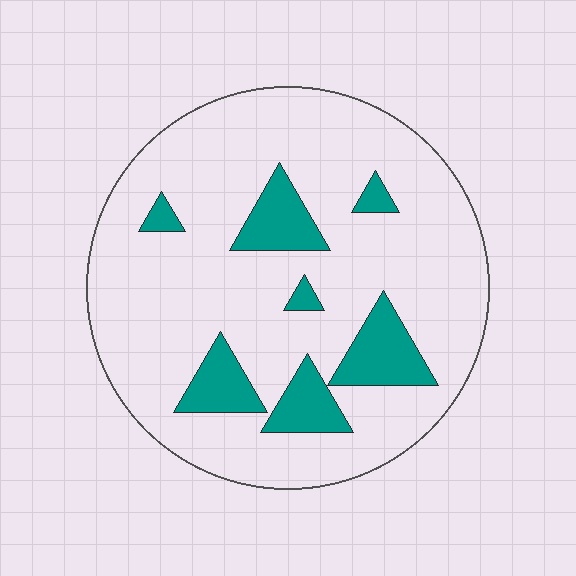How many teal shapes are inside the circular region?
7.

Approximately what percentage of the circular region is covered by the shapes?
Approximately 15%.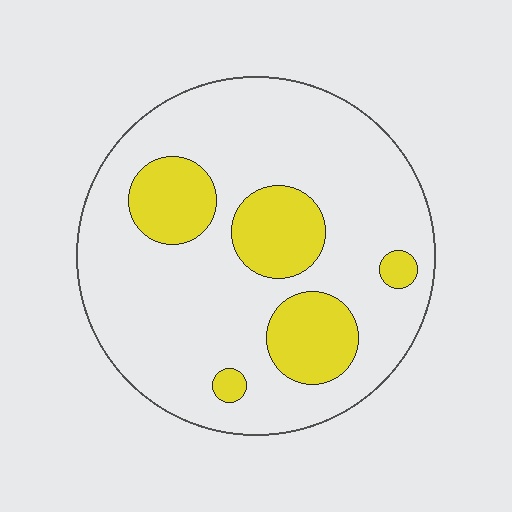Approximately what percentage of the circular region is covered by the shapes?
Approximately 20%.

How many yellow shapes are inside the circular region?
5.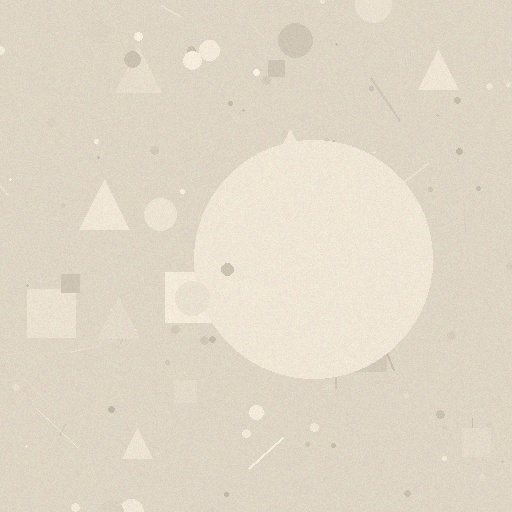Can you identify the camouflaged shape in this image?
The camouflaged shape is a circle.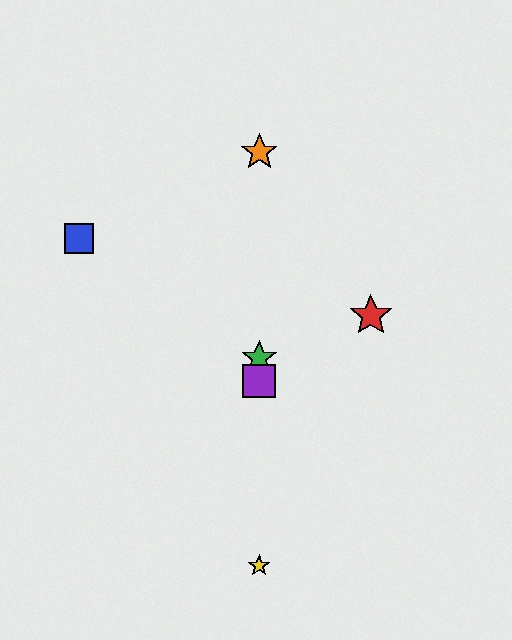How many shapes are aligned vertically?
4 shapes (the green star, the yellow star, the purple square, the orange star) are aligned vertically.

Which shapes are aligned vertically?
The green star, the yellow star, the purple square, the orange star are aligned vertically.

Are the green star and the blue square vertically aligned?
No, the green star is at x≈259 and the blue square is at x≈79.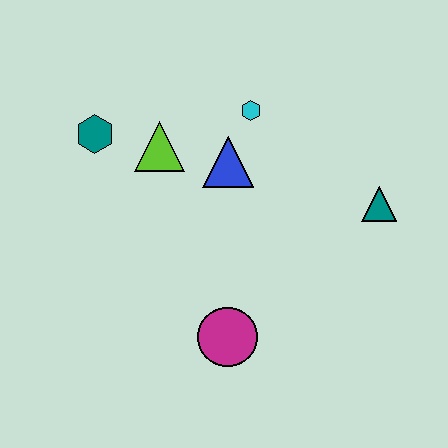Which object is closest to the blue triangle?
The cyan hexagon is closest to the blue triangle.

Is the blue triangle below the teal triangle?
No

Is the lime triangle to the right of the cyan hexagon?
No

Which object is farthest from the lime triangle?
The teal triangle is farthest from the lime triangle.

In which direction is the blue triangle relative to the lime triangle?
The blue triangle is to the right of the lime triangle.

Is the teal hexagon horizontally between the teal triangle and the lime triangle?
No